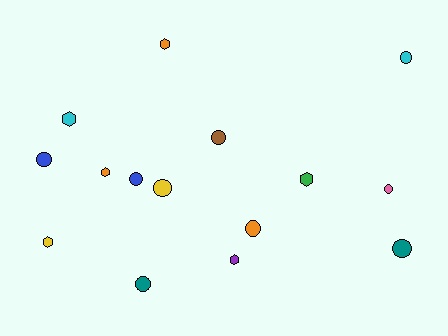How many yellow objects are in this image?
There are 2 yellow objects.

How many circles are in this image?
There are 9 circles.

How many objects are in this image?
There are 15 objects.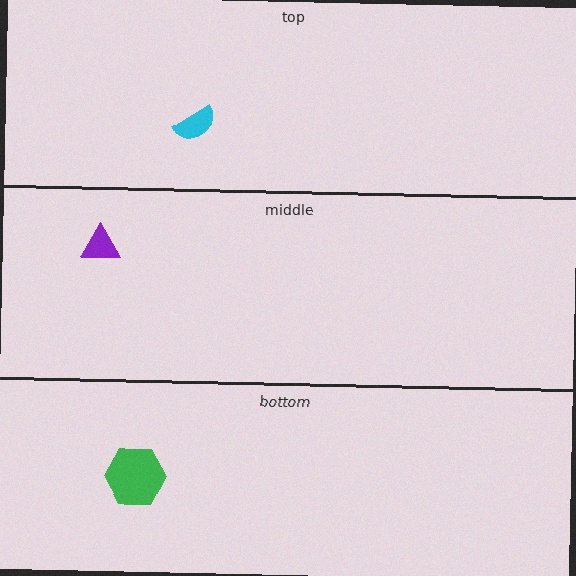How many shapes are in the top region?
1.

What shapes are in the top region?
The cyan semicircle.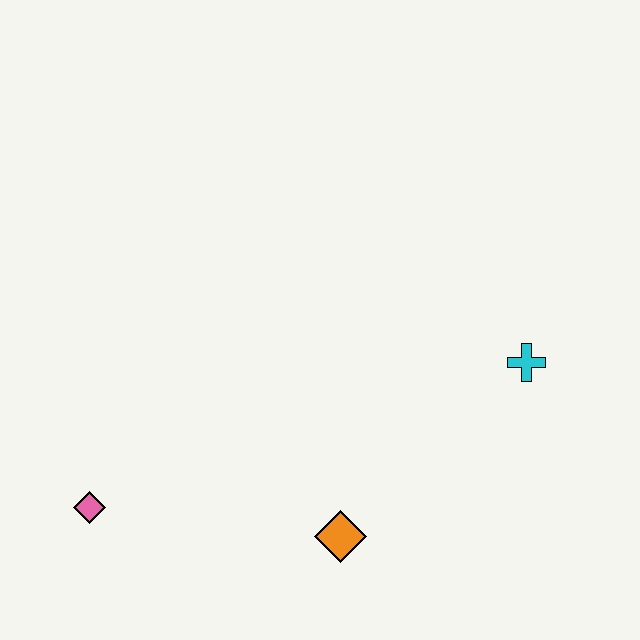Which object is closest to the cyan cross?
The orange diamond is closest to the cyan cross.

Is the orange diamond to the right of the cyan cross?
No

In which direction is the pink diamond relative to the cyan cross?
The pink diamond is to the left of the cyan cross.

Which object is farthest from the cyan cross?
The pink diamond is farthest from the cyan cross.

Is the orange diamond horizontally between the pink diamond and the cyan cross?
Yes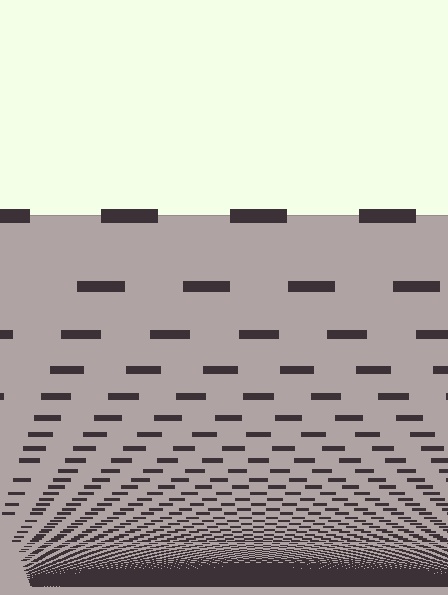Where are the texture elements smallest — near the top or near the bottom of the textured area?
Near the bottom.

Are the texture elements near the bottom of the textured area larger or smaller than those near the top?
Smaller. The gradient is inverted — elements near the bottom are smaller and denser.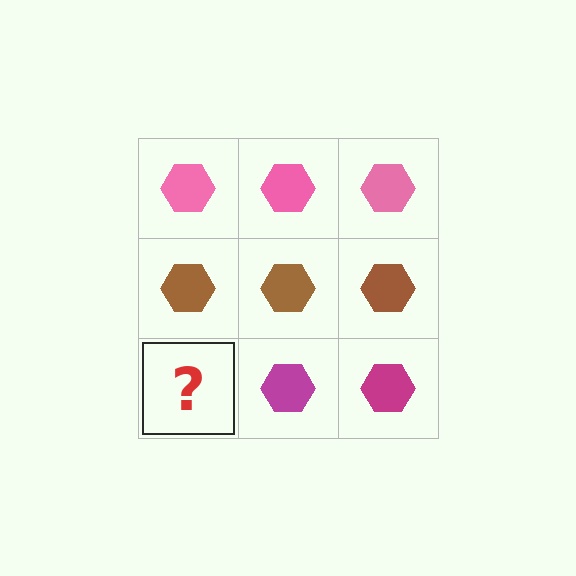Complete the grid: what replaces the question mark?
The question mark should be replaced with a magenta hexagon.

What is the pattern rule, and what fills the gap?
The rule is that each row has a consistent color. The gap should be filled with a magenta hexagon.